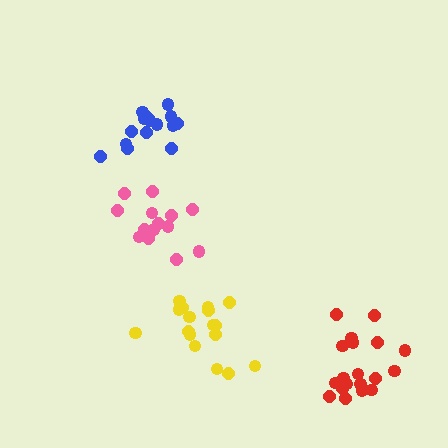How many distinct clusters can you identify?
There are 4 distinct clusters.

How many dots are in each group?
Group 1: 17 dots, Group 2: 16 dots, Group 3: 20 dots, Group 4: 14 dots (67 total).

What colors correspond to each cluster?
The clusters are colored: yellow, blue, red, pink.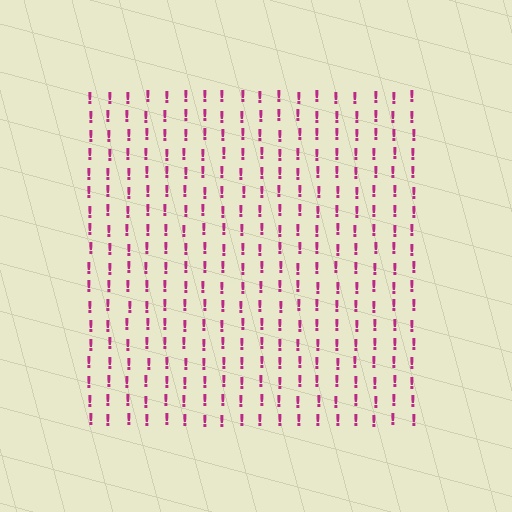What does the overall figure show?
The overall figure shows a square.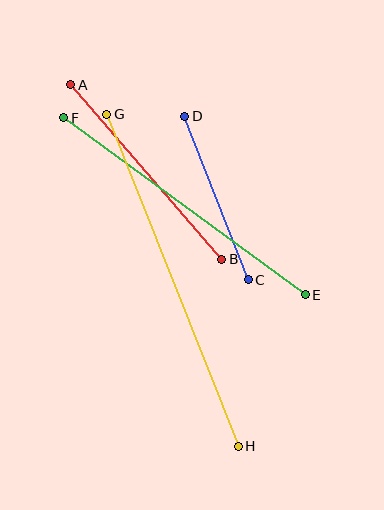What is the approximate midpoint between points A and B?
The midpoint is at approximately (146, 172) pixels.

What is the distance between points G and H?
The distance is approximately 357 pixels.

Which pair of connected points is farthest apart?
Points G and H are farthest apart.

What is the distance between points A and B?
The distance is approximately 231 pixels.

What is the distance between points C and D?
The distance is approximately 176 pixels.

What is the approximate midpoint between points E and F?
The midpoint is at approximately (185, 206) pixels.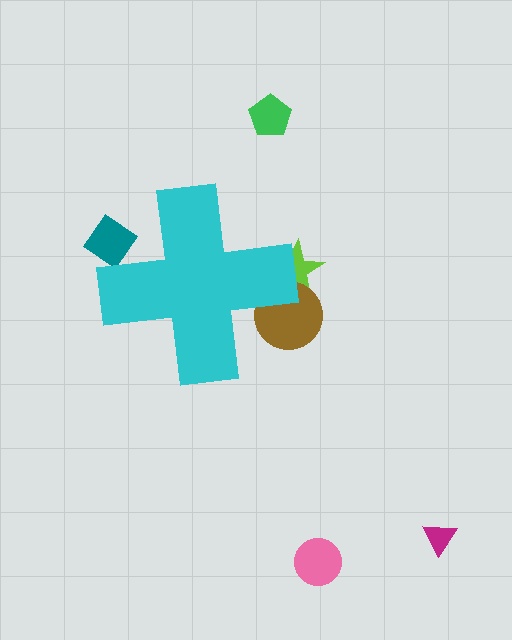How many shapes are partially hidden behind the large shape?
3 shapes are partially hidden.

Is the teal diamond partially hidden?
Yes, the teal diamond is partially hidden behind the cyan cross.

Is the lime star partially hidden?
Yes, the lime star is partially hidden behind the cyan cross.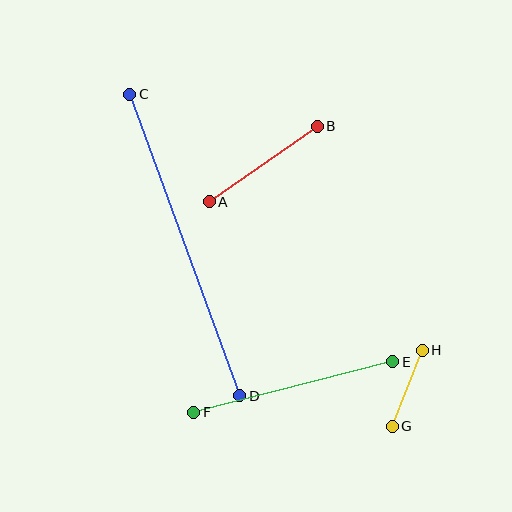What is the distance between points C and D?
The distance is approximately 321 pixels.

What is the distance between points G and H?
The distance is approximately 82 pixels.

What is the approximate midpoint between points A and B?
The midpoint is at approximately (263, 164) pixels.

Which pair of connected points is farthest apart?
Points C and D are farthest apart.